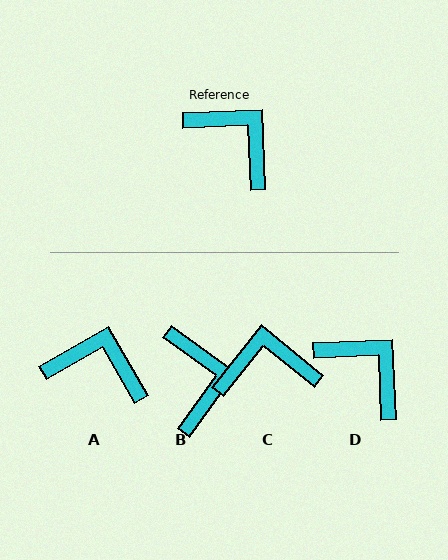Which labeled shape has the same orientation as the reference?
D.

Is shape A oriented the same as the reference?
No, it is off by about 27 degrees.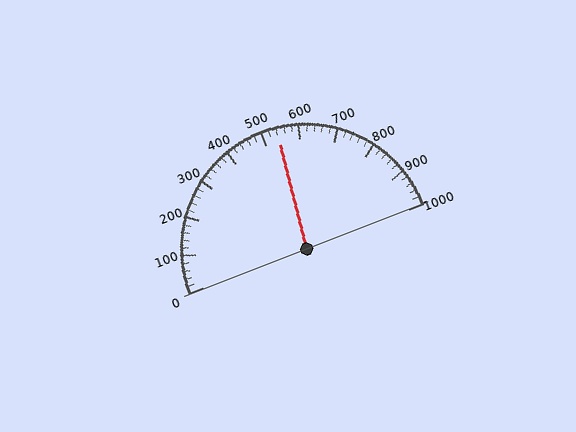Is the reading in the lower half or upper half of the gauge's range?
The reading is in the upper half of the range (0 to 1000).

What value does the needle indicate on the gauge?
The needle indicates approximately 540.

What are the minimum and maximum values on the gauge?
The gauge ranges from 0 to 1000.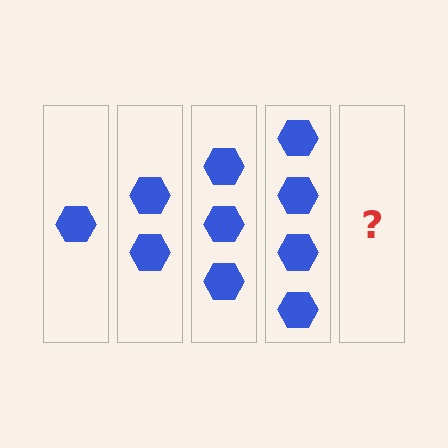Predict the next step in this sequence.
The next step is 5 hexagons.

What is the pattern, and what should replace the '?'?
The pattern is that each step adds one more hexagon. The '?' should be 5 hexagons.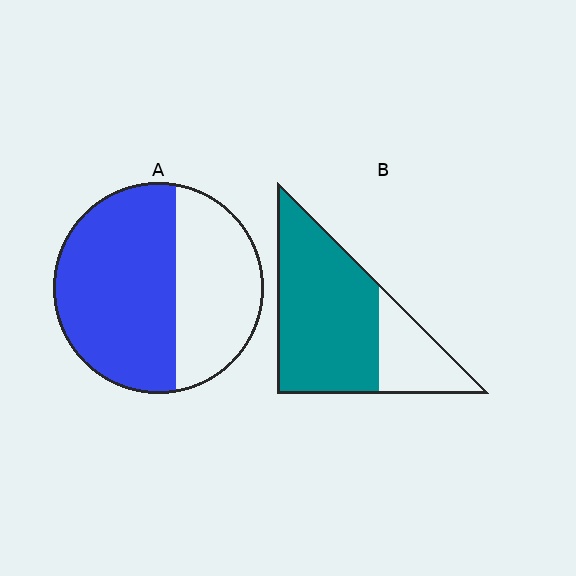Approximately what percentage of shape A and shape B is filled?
A is approximately 60% and B is approximately 75%.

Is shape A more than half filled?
Yes.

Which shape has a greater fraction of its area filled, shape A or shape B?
Shape B.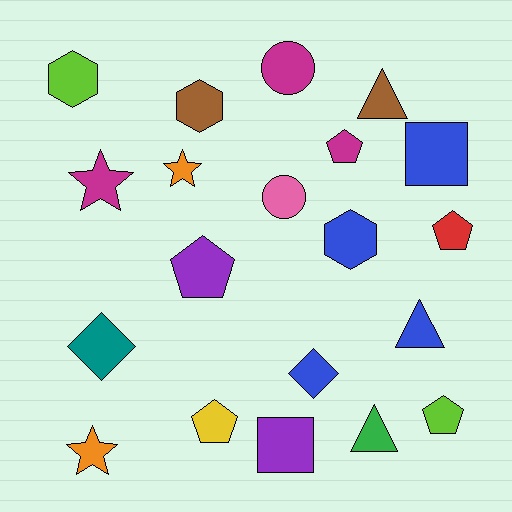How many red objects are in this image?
There is 1 red object.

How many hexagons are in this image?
There are 3 hexagons.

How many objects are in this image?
There are 20 objects.